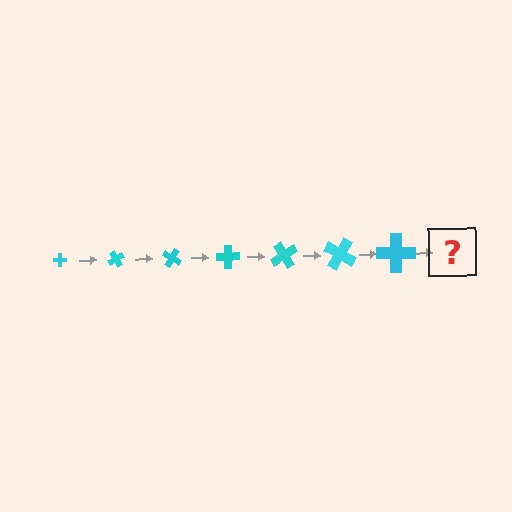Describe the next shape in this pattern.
It should be a cross, larger than the previous one and rotated 420 degrees from the start.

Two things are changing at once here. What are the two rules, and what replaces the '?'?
The two rules are that the cross grows larger each step and it rotates 60 degrees each step. The '?' should be a cross, larger than the previous one and rotated 420 degrees from the start.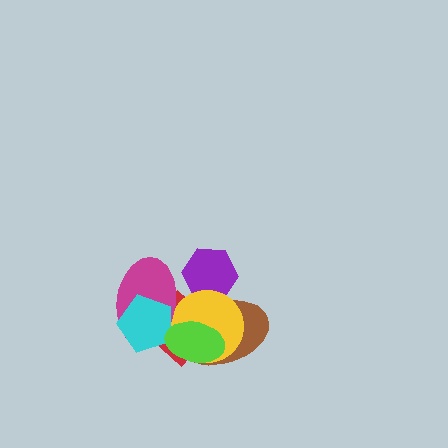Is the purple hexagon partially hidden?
Yes, it is partially covered by another shape.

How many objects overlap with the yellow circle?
5 objects overlap with the yellow circle.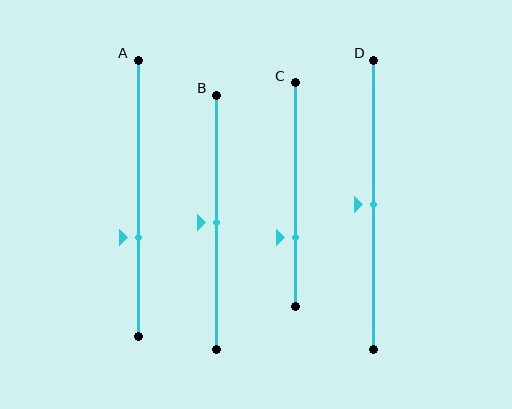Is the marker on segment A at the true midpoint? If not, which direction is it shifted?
No, the marker on segment A is shifted downward by about 14% of the segment length.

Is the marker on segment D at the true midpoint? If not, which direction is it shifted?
Yes, the marker on segment D is at the true midpoint.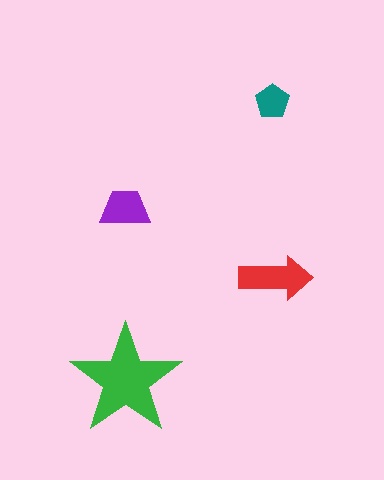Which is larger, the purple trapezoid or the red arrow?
The red arrow.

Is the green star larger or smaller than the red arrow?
Larger.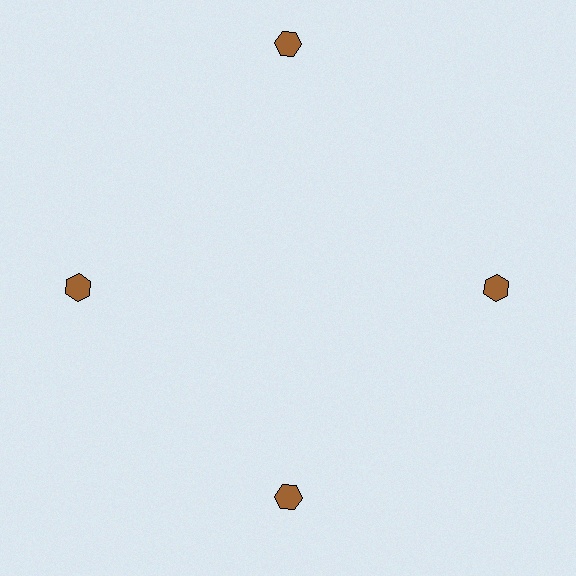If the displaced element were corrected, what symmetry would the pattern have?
It would have 4-fold rotational symmetry — the pattern would map onto itself every 90 degrees.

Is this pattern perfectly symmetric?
No. The 4 brown hexagons are arranged in a ring, but one element near the 12 o'clock position is pushed outward from the center, breaking the 4-fold rotational symmetry.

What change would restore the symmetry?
The symmetry would be restored by moving it inward, back onto the ring so that all 4 hexagons sit at equal angles and equal distance from the center.